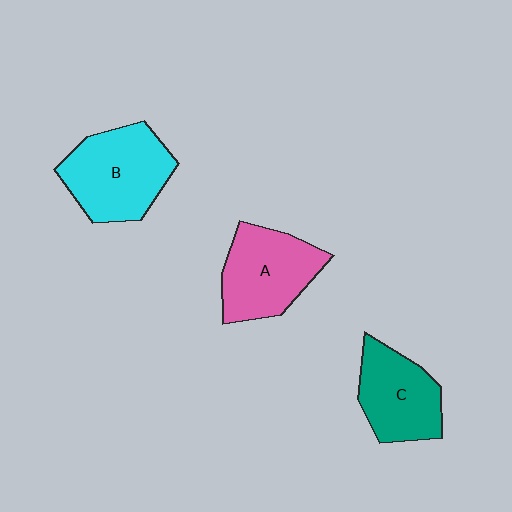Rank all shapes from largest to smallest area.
From largest to smallest: B (cyan), A (pink), C (teal).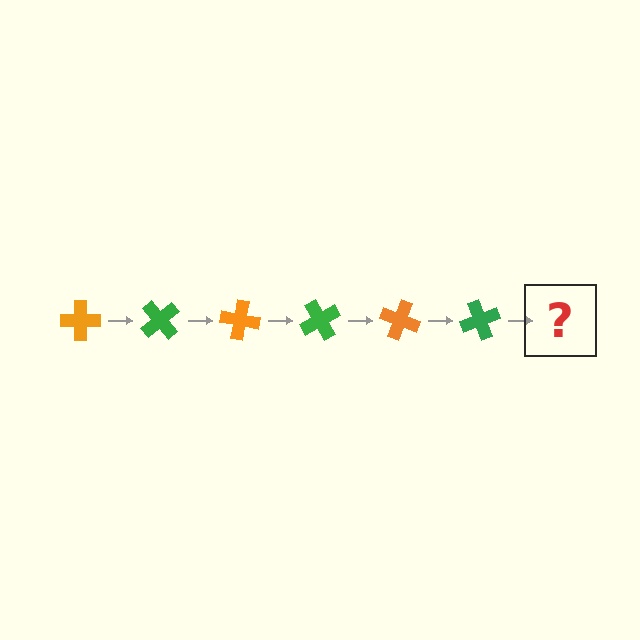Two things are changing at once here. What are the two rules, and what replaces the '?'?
The two rules are that it rotates 50 degrees each step and the color cycles through orange and green. The '?' should be an orange cross, rotated 300 degrees from the start.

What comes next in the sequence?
The next element should be an orange cross, rotated 300 degrees from the start.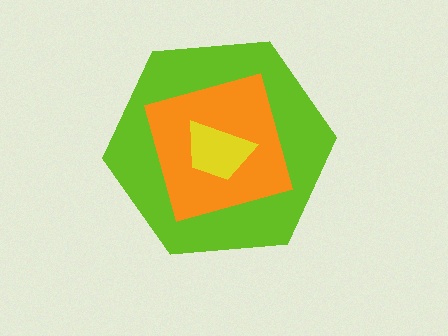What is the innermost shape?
The yellow trapezoid.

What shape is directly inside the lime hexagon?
The orange diamond.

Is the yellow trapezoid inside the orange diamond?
Yes.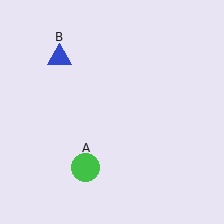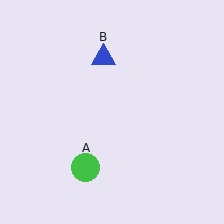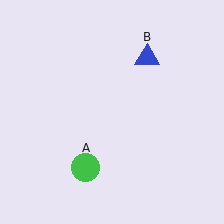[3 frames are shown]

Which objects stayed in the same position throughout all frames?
Green circle (object A) remained stationary.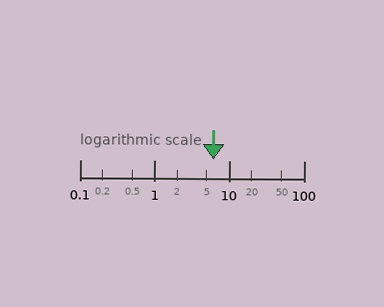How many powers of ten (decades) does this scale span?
The scale spans 3 decades, from 0.1 to 100.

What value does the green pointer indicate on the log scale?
The pointer indicates approximately 6.1.